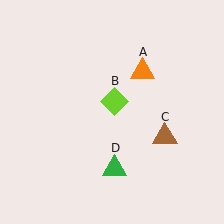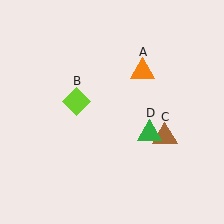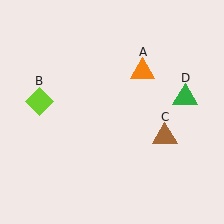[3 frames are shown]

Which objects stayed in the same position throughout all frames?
Orange triangle (object A) and brown triangle (object C) remained stationary.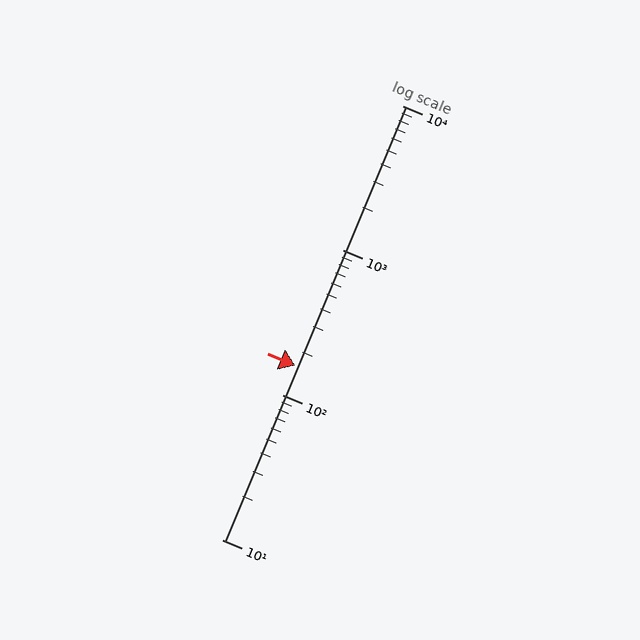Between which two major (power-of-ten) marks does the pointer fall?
The pointer is between 100 and 1000.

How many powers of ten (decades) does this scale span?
The scale spans 3 decades, from 10 to 10000.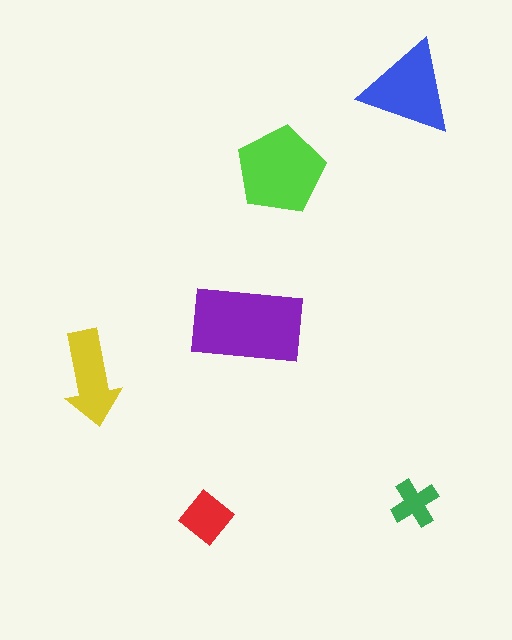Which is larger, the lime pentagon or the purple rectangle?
The purple rectangle.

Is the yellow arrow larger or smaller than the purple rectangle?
Smaller.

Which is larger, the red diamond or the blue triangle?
The blue triangle.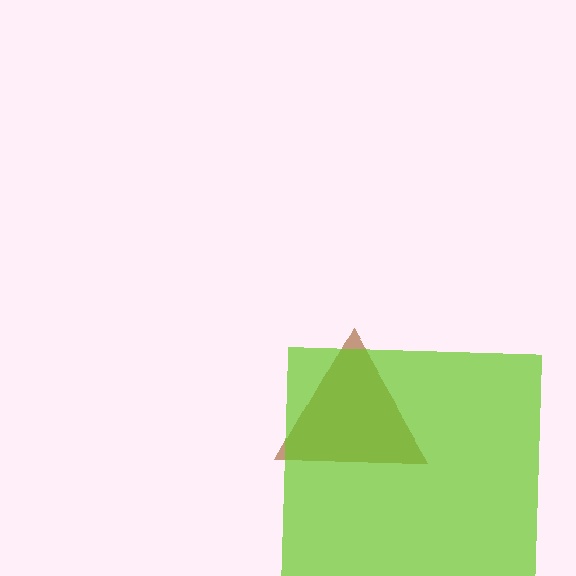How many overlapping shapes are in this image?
There are 2 overlapping shapes in the image.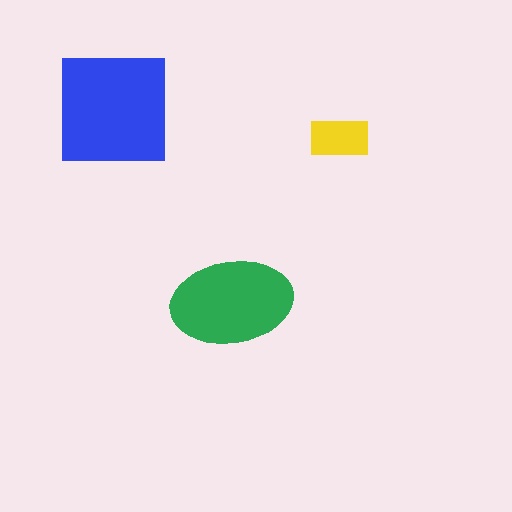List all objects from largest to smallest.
The blue square, the green ellipse, the yellow rectangle.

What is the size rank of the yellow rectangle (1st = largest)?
3rd.